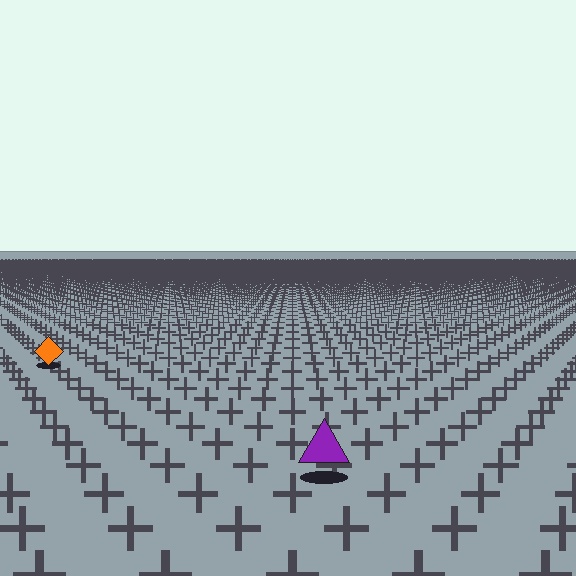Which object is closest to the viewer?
The purple triangle is closest. The texture marks near it are larger and more spread out.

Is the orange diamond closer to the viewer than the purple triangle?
No. The purple triangle is closer — you can tell from the texture gradient: the ground texture is coarser near it.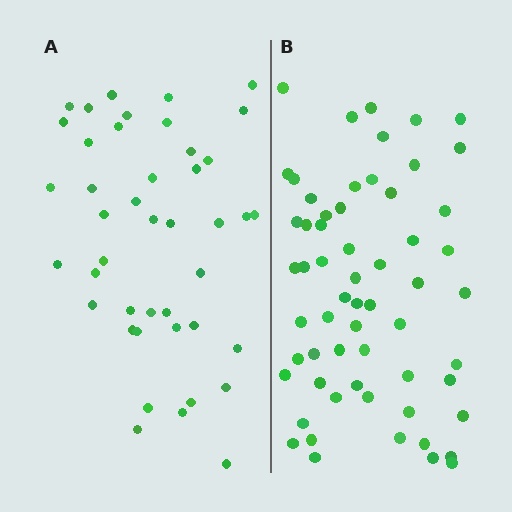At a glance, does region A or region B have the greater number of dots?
Region B (the right region) has more dots.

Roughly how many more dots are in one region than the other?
Region B has approximately 15 more dots than region A.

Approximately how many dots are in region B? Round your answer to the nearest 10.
About 60 dots.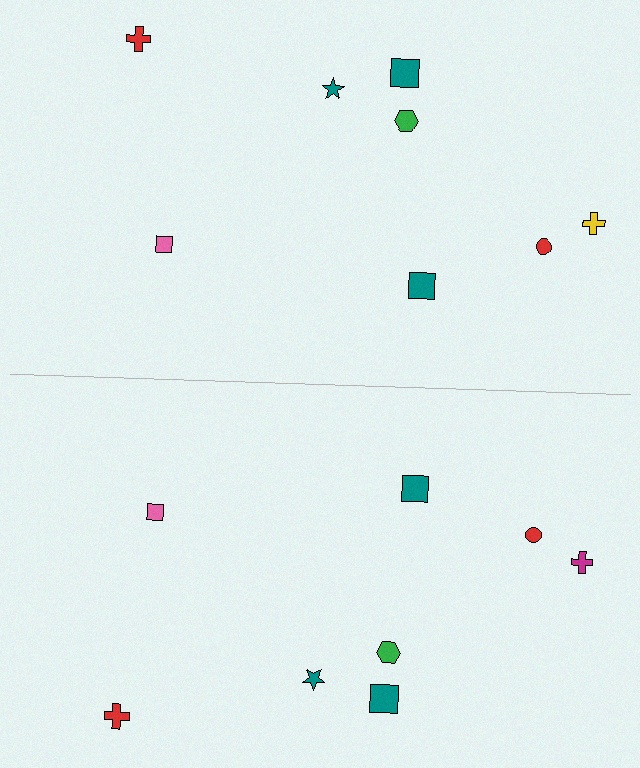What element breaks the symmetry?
The magenta cross on the bottom side breaks the symmetry — its mirror counterpart is yellow.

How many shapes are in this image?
There are 16 shapes in this image.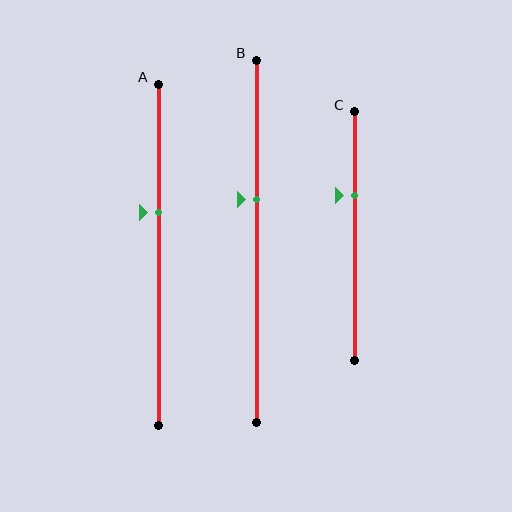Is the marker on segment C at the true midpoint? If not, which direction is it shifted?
No, the marker on segment C is shifted upward by about 16% of the segment length.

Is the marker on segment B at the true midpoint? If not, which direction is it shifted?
No, the marker on segment B is shifted upward by about 11% of the segment length.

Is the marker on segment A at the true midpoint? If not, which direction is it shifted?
No, the marker on segment A is shifted upward by about 13% of the segment length.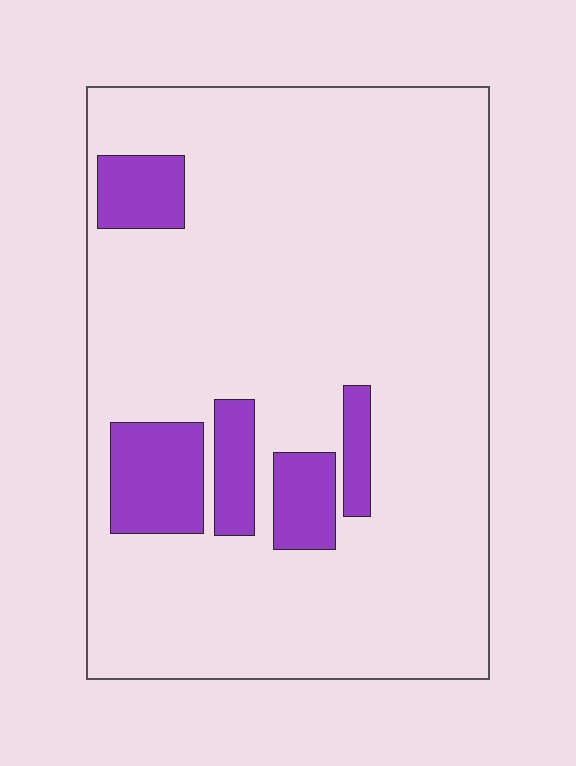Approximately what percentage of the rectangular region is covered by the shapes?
Approximately 15%.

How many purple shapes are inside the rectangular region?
5.